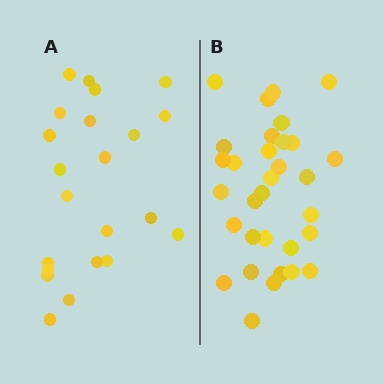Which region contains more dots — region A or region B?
Region B (the right region) has more dots.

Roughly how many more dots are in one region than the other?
Region B has roughly 10 or so more dots than region A.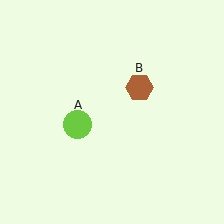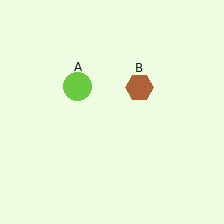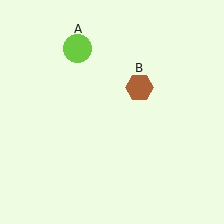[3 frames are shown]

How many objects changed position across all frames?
1 object changed position: lime circle (object A).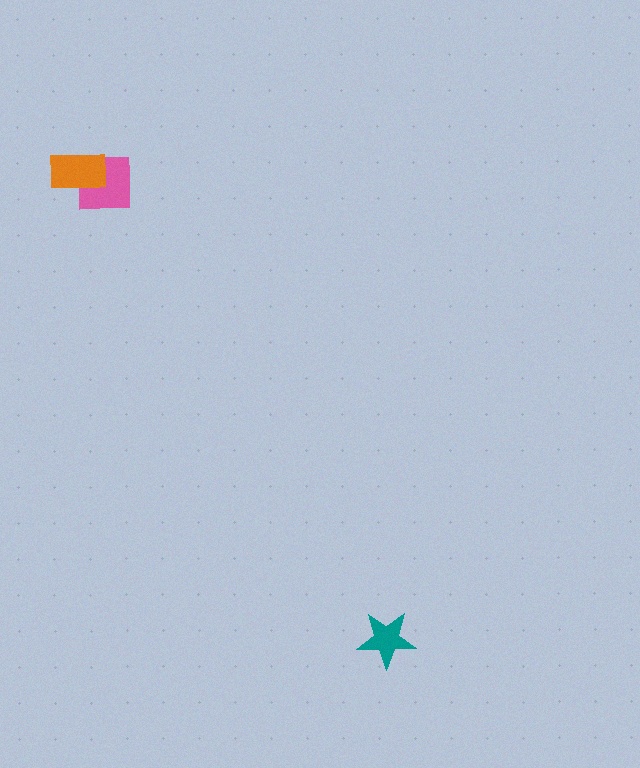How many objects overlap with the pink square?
1 object overlaps with the pink square.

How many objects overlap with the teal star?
0 objects overlap with the teal star.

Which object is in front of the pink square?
The orange rectangle is in front of the pink square.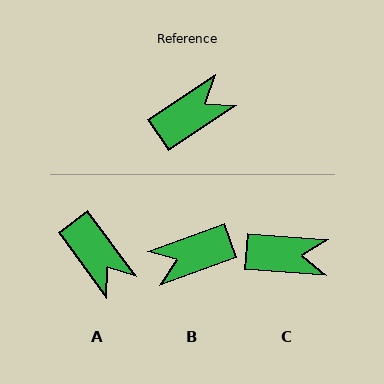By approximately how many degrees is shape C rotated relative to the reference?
Approximately 38 degrees clockwise.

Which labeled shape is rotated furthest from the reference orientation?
B, about 166 degrees away.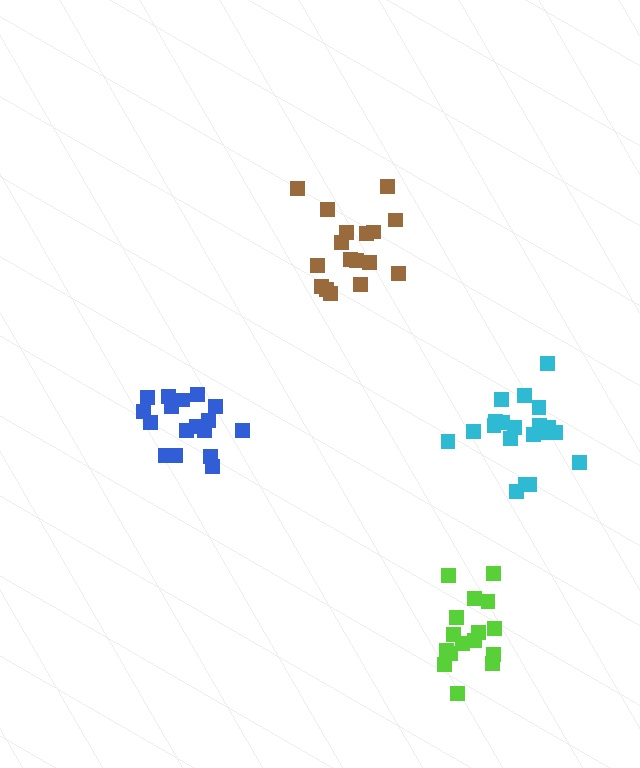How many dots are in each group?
Group 1: 16 dots, Group 2: 17 dots, Group 3: 17 dots, Group 4: 21 dots (71 total).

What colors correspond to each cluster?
The clusters are colored: lime, brown, blue, cyan.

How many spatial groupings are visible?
There are 4 spatial groupings.